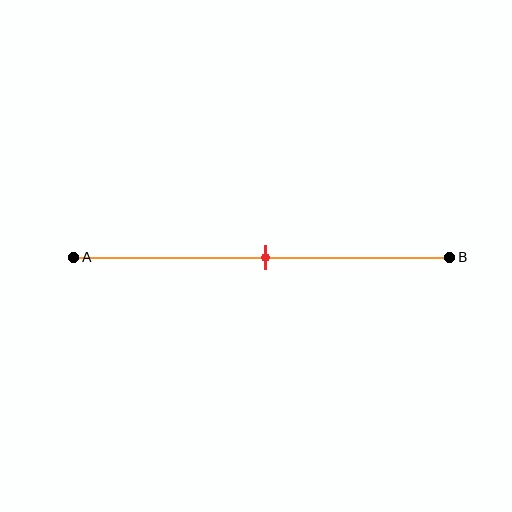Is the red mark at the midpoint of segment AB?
Yes, the mark is approximately at the midpoint.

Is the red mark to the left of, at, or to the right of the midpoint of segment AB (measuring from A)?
The red mark is approximately at the midpoint of segment AB.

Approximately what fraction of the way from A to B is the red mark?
The red mark is approximately 50% of the way from A to B.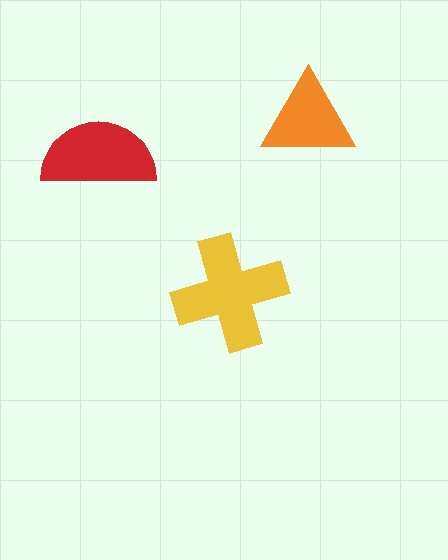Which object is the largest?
The yellow cross.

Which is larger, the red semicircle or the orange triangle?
The red semicircle.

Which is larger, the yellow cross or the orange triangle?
The yellow cross.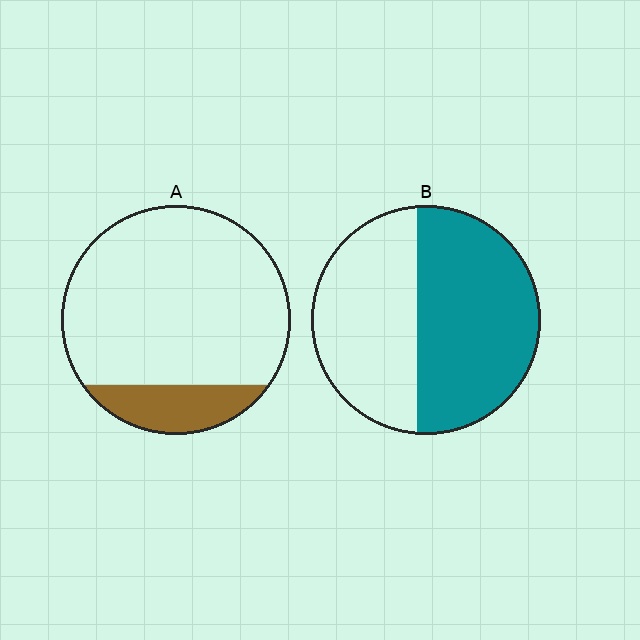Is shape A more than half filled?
No.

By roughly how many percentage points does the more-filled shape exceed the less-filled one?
By roughly 40 percentage points (B over A).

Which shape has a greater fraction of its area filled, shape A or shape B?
Shape B.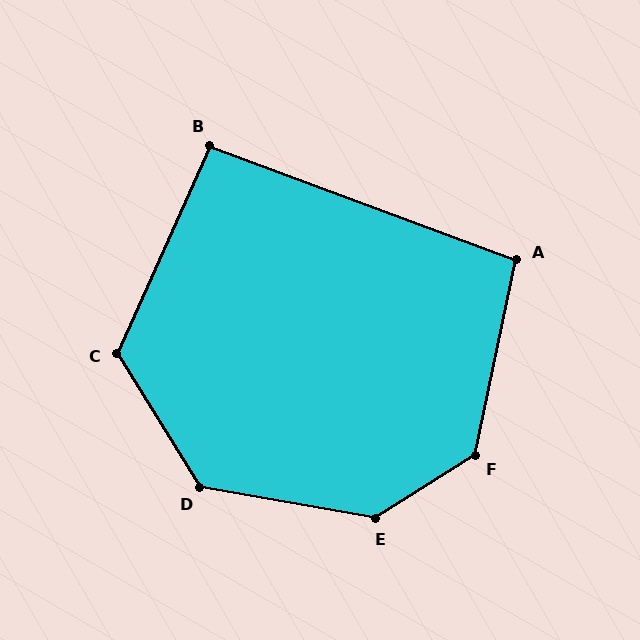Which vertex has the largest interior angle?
E, at approximately 138 degrees.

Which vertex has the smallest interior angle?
B, at approximately 94 degrees.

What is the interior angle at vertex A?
Approximately 98 degrees (obtuse).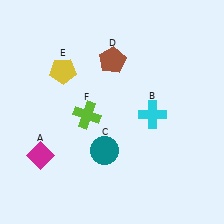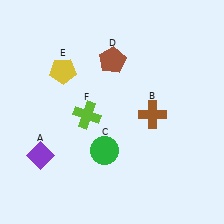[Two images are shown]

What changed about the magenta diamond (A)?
In Image 1, A is magenta. In Image 2, it changed to purple.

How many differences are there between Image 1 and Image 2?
There are 3 differences between the two images.